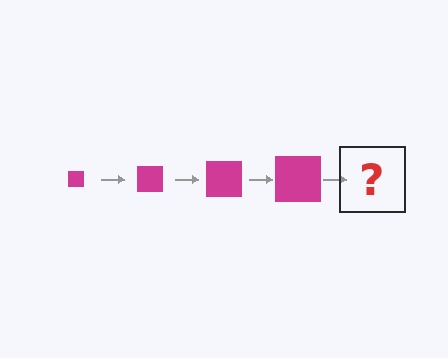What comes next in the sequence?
The next element should be a magenta square, larger than the previous one.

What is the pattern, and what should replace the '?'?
The pattern is that the square gets progressively larger each step. The '?' should be a magenta square, larger than the previous one.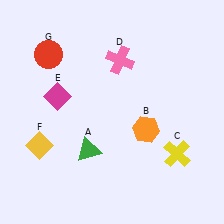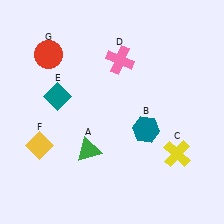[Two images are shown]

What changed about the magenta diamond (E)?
In Image 1, E is magenta. In Image 2, it changed to teal.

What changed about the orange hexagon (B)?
In Image 1, B is orange. In Image 2, it changed to teal.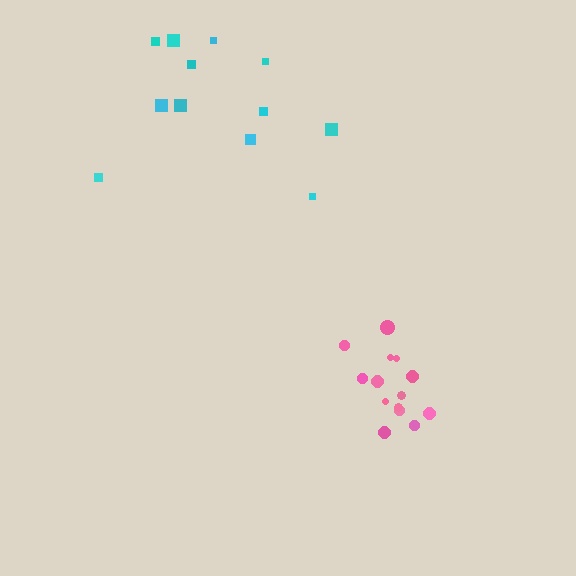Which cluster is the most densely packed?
Pink.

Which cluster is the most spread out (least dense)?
Cyan.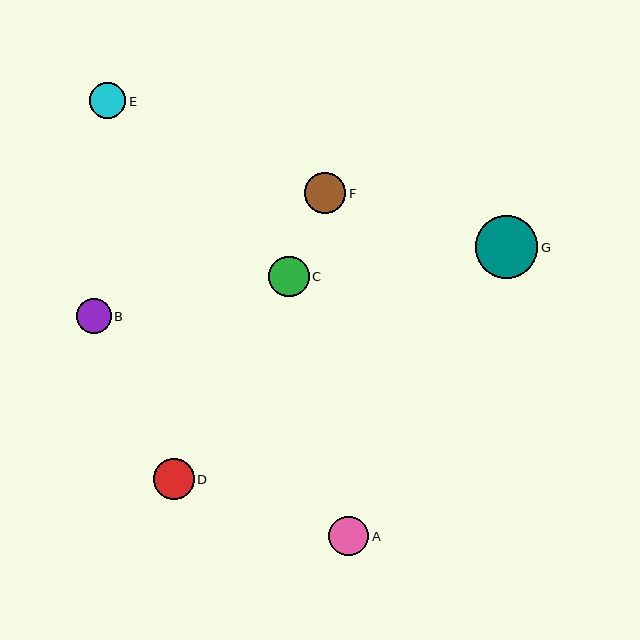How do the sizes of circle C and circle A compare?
Circle C and circle A are approximately the same size.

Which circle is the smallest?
Circle B is the smallest with a size of approximately 35 pixels.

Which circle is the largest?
Circle G is the largest with a size of approximately 63 pixels.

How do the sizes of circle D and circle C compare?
Circle D and circle C are approximately the same size.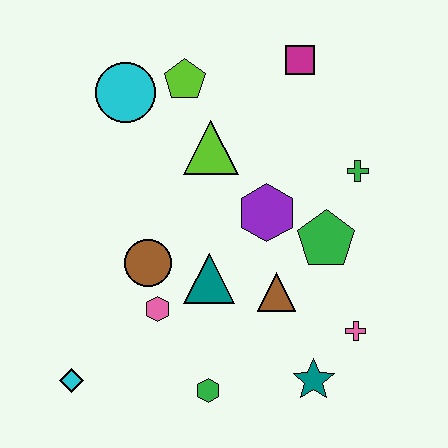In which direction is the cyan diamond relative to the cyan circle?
The cyan diamond is below the cyan circle.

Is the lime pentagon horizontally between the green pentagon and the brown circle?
Yes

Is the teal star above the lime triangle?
No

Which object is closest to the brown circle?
The pink hexagon is closest to the brown circle.